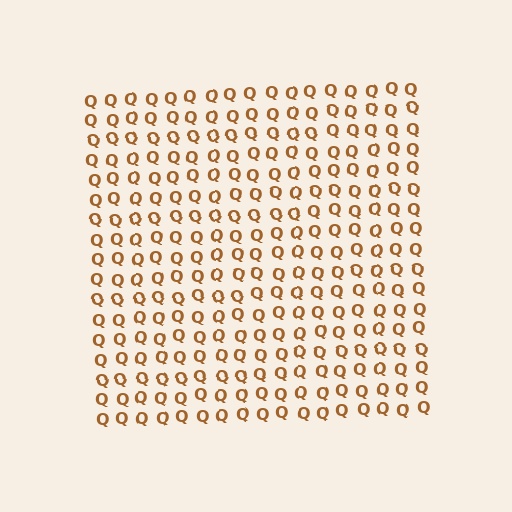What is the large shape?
The large shape is a square.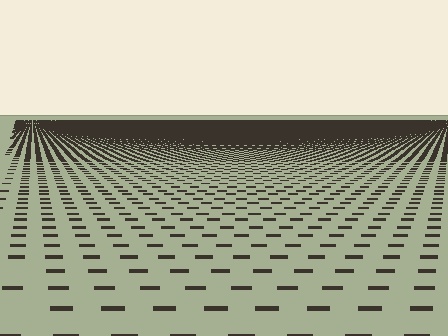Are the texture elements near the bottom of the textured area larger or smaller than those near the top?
Larger. Near the bottom, elements are closer to the viewer and appear at a bigger on-screen size.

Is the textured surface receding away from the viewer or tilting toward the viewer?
The surface is receding away from the viewer. Texture elements get smaller and denser toward the top.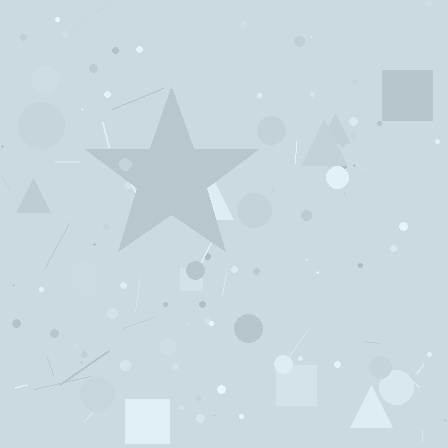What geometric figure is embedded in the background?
A star is embedded in the background.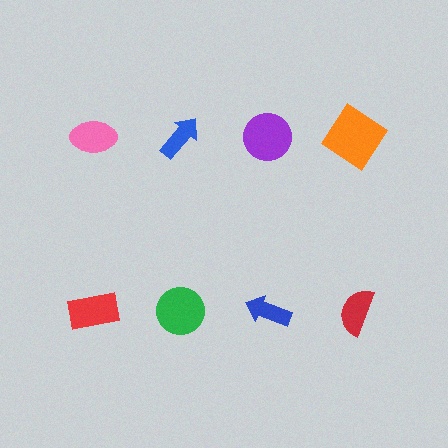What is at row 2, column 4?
A red semicircle.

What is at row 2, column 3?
A blue arrow.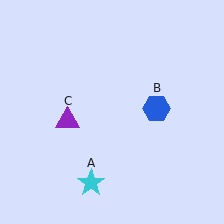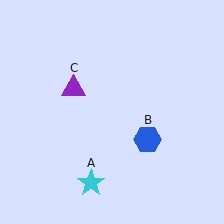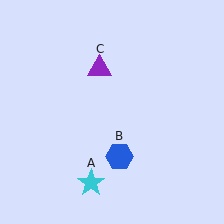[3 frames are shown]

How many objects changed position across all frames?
2 objects changed position: blue hexagon (object B), purple triangle (object C).